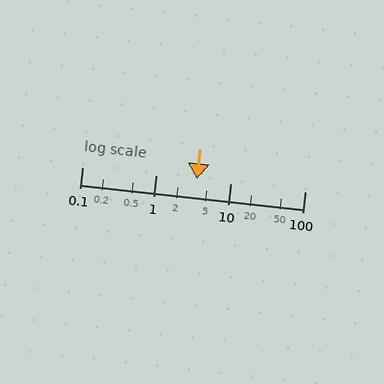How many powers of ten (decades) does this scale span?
The scale spans 3 decades, from 0.1 to 100.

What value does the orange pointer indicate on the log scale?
The pointer indicates approximately 3.5.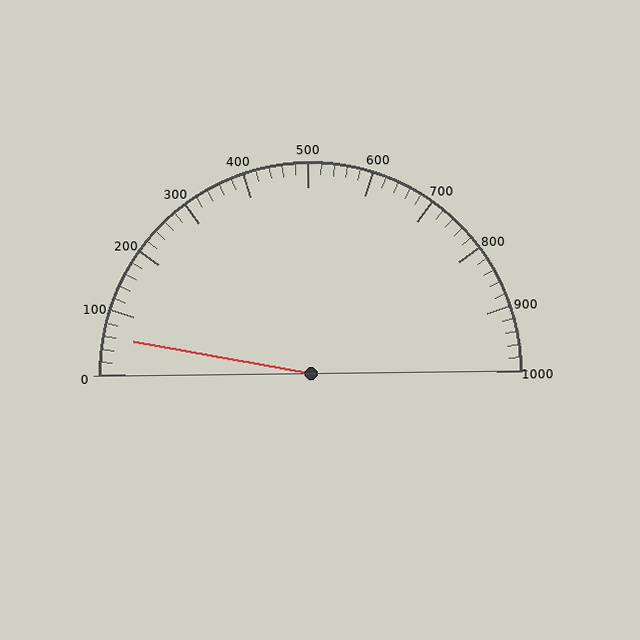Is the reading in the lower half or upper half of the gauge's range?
The reading is in the lower half of the range (0 to 1000).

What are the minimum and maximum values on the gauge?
The gauge ranges from 0 to 1000.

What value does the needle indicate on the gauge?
The needle indicates approximately 60.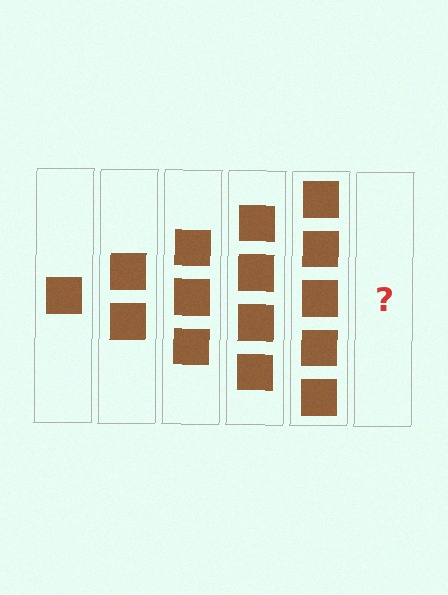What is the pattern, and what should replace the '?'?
The pattern is that each step adds one more square. The '?' should be 6 squares.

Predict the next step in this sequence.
The next step is 6 squares.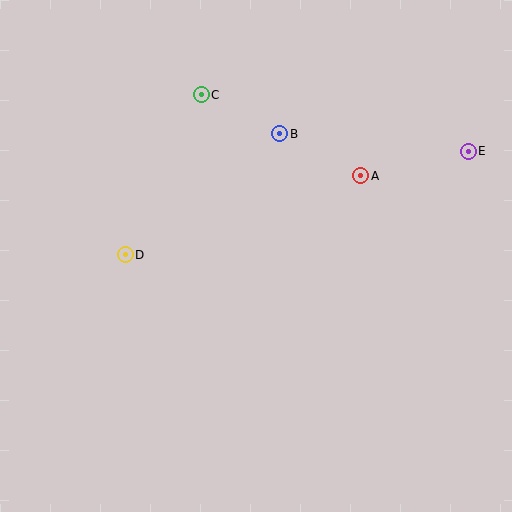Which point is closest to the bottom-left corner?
Point D is closest to the bottom-left corner.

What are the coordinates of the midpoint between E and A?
The midpoint between E and A is at (414, 164).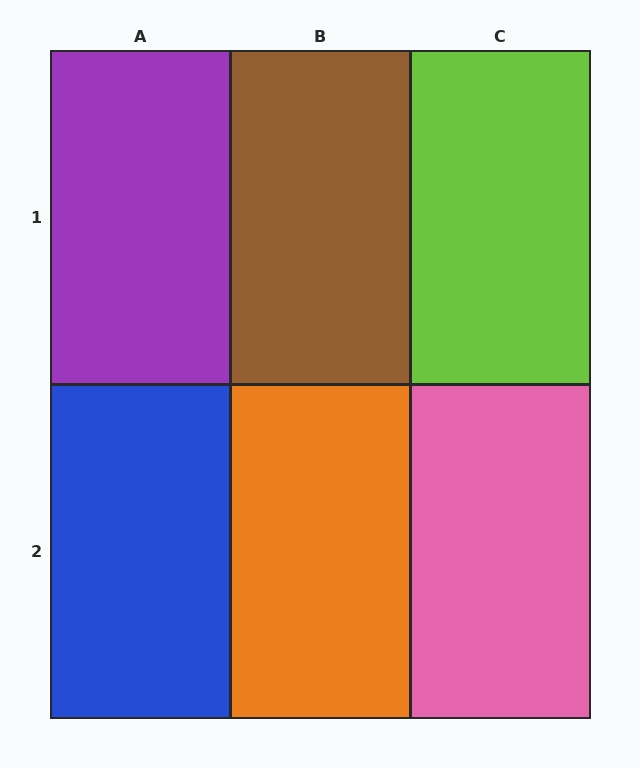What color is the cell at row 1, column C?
Lime.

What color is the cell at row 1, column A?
Purple.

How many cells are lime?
1 cell is lime.